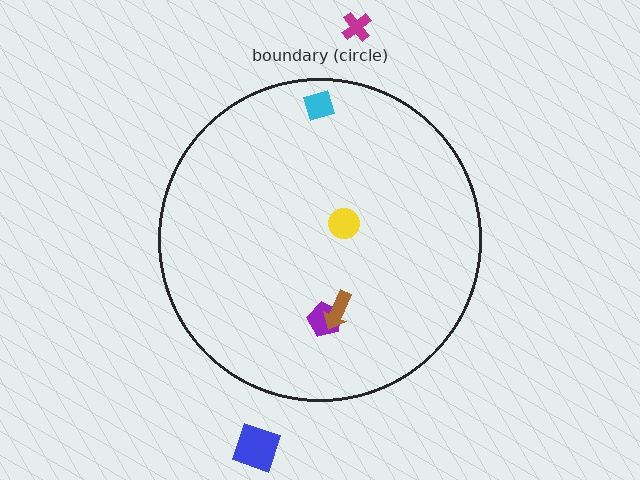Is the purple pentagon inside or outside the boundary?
Inside.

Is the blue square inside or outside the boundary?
Outside.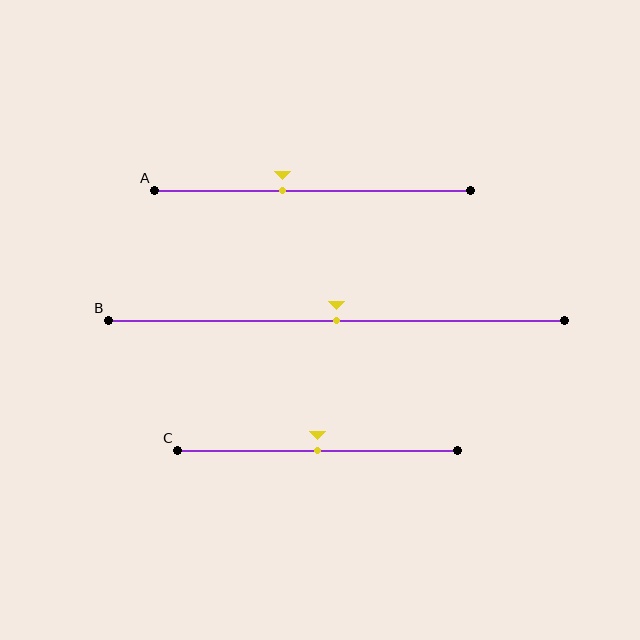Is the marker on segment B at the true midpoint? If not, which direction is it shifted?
Yes, the marker on segment B is at the true midpoint.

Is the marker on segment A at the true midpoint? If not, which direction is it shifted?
No, the marker on segment A is shifted to the left by about 10% of the segment length.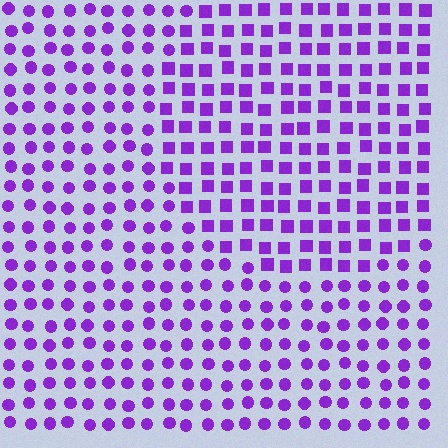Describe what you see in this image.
The image is filled with small purple elements arranged in a uniform grid. A circle-shaped region contains squares, while the surrounding area contains circles. The boundary is defined purely by the change in element shape.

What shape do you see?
I see a circle.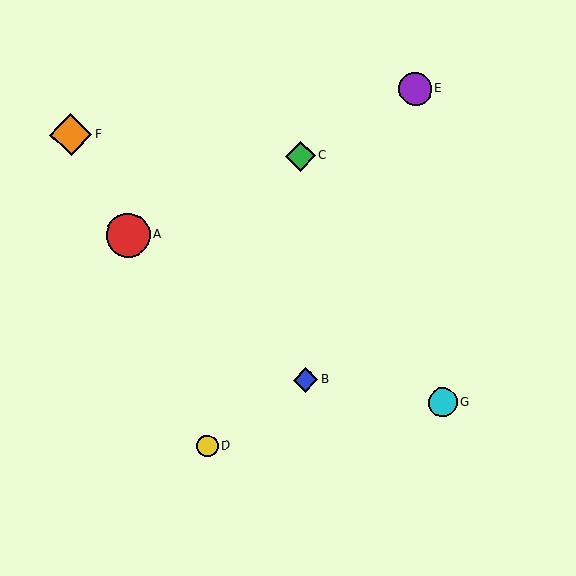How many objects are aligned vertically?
2 objects (B, C) are aligned vertically.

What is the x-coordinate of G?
Object G is at x≈443.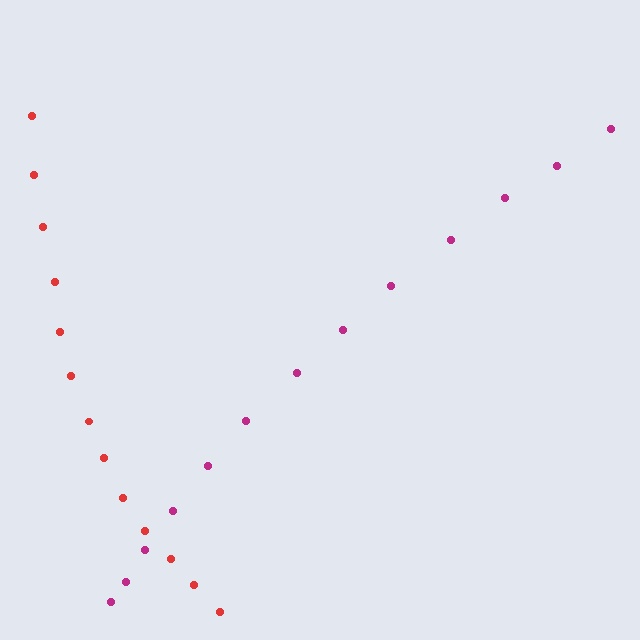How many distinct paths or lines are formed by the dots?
There are 2 distinct paths.